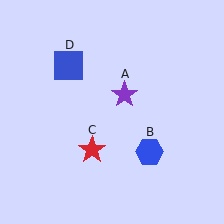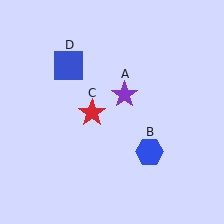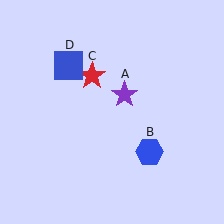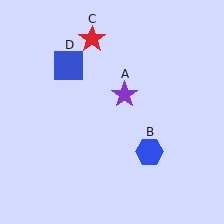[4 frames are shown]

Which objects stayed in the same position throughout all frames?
Purple star (object A) and blue hexagon (object B) and blue square (object D) remained stationary.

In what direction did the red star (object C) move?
The red star (object C) moved up.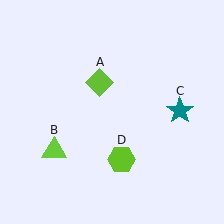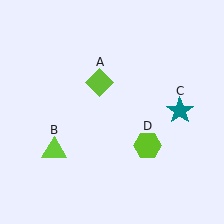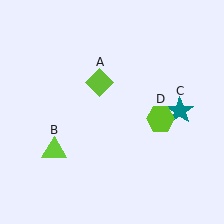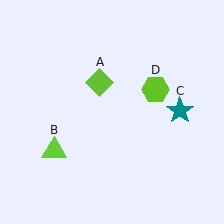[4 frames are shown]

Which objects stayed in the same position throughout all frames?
Lime diamond (object A) and lime triangle (object B) and teal star (object C) remained stationary.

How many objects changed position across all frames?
1 object changed position: lime hexagon (object D).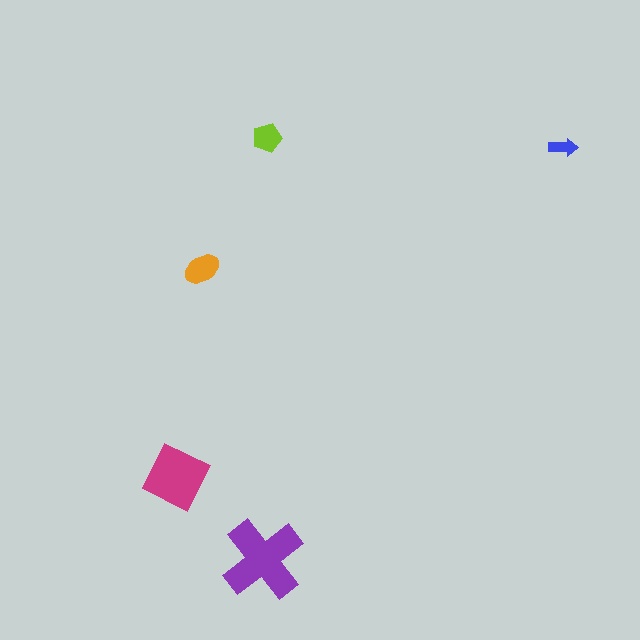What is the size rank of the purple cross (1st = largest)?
1st.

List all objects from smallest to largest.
The blue arrow, the lime pentagon, the orange ellipse, the magenta diamond, the purple cross.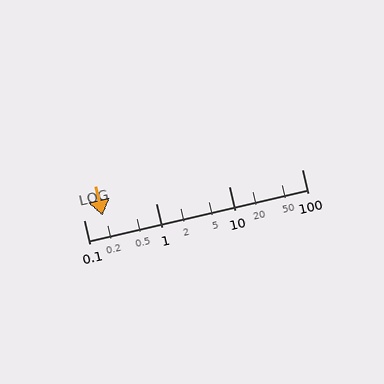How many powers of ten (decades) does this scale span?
The scale spans 3 decades, from 0.1 to 100.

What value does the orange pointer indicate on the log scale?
The pointer indicates approximately 0.18.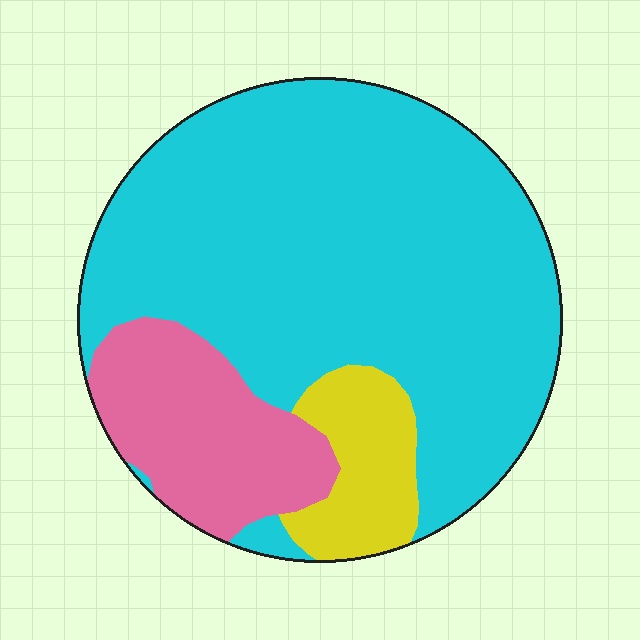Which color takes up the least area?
Yellow, at roughly 10%.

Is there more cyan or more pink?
Cyan.